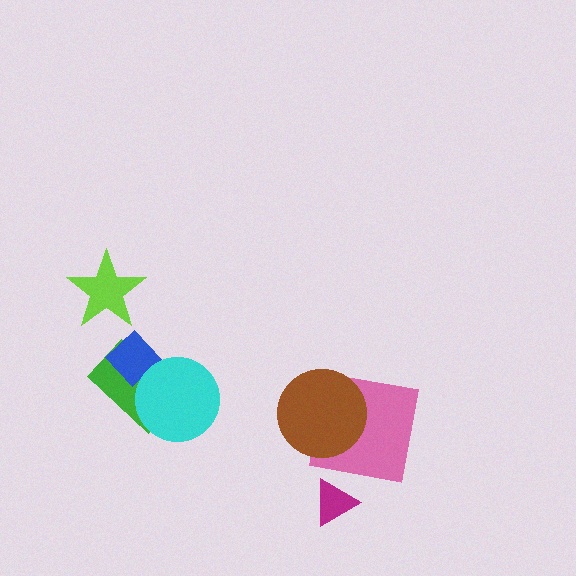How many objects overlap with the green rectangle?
2 objects overlap with the green rectangle.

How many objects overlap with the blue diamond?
2 objects overlap with the blue diamond.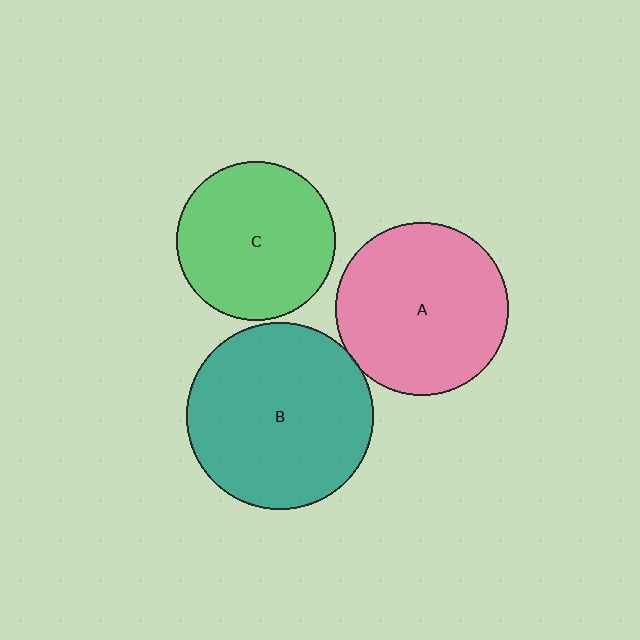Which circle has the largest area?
Circle B (teal).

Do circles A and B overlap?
Yes.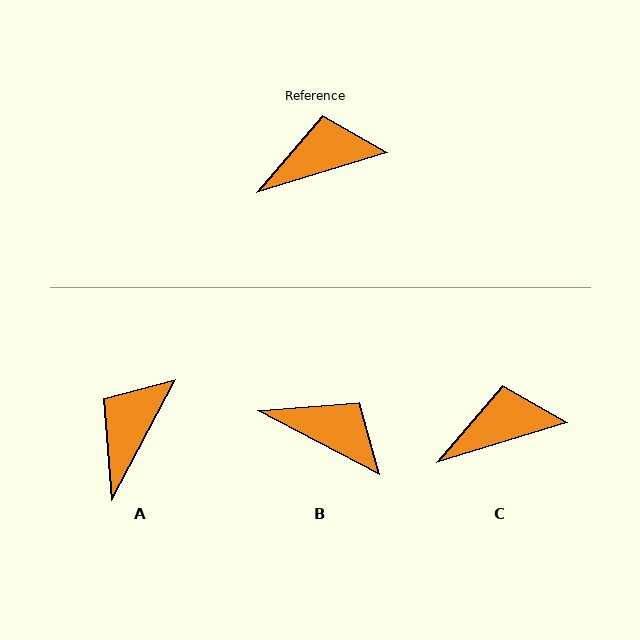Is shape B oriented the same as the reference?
No, it is off by about 45 degrees.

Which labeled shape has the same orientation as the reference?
C.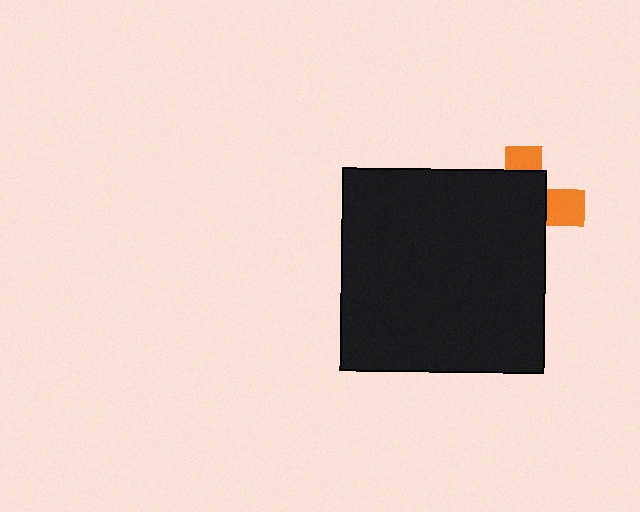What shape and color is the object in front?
The object in front is a black square.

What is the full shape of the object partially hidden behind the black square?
The partially hidden object is an orange cross.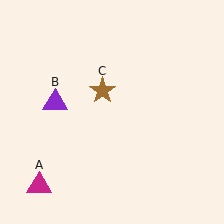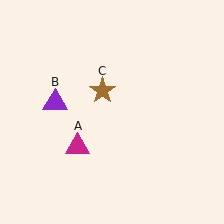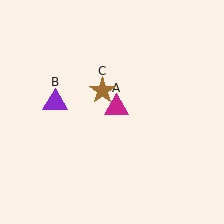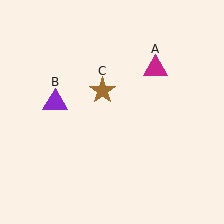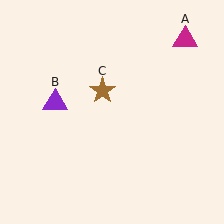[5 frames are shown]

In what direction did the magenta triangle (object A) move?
The magenta triangle (object A) moved up and to the right.